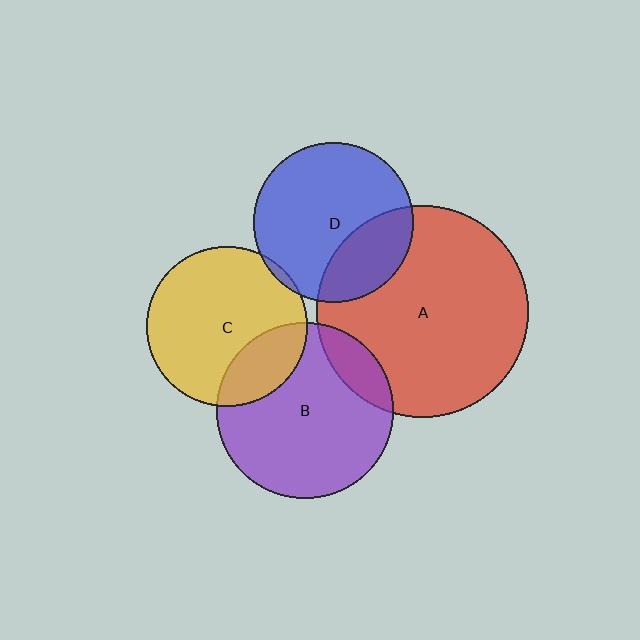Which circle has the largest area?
Circle A (red).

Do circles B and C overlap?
Yes.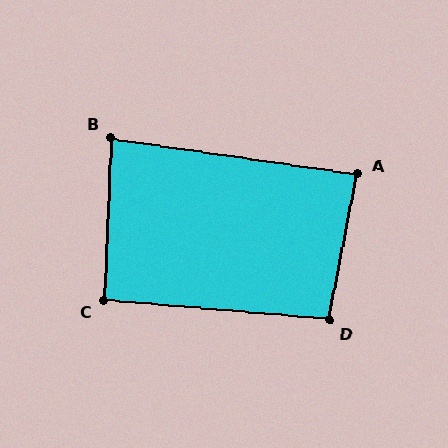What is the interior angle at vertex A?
Approximately 87 degrees (approximately right).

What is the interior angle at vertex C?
Approximately 93 degrees (approximately right).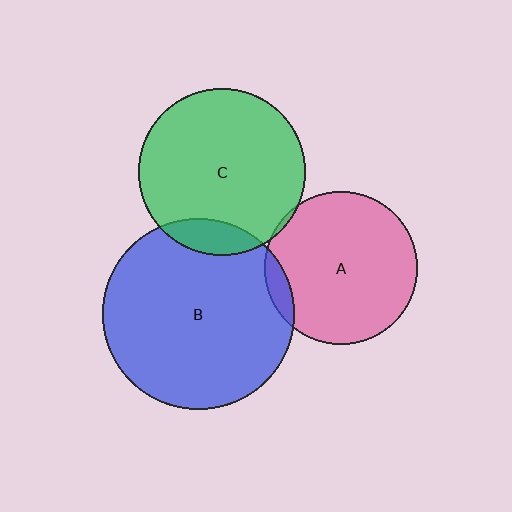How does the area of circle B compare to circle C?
Approximately 1.3 times.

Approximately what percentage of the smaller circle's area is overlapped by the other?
Approximately 10%.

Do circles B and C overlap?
Yes.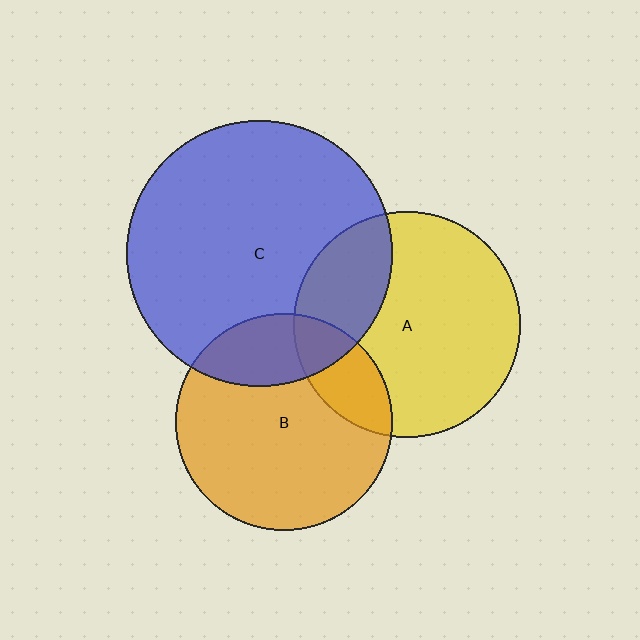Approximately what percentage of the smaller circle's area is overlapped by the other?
Approximately 25%.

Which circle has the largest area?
Circle C (blue).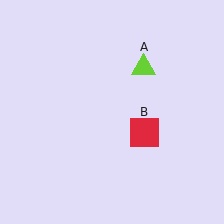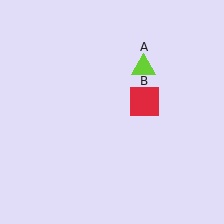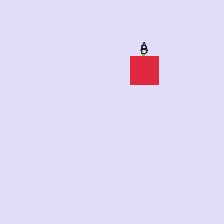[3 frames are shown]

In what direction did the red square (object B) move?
The red square (object B) moved up.